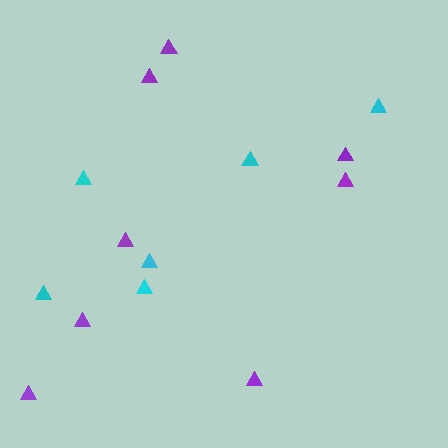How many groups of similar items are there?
There are 2 groups: one group of purple triangles (8) and one group of cyan triangles (6).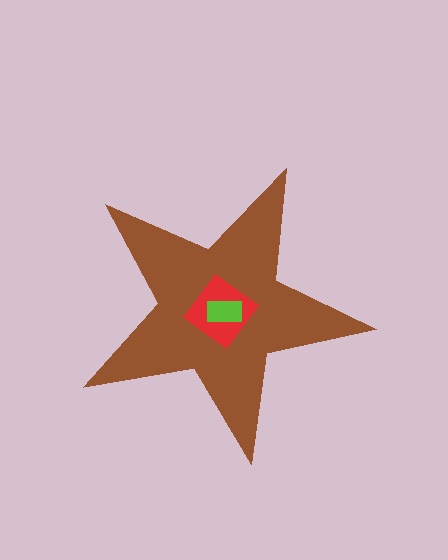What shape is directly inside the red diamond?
The lime rectangle.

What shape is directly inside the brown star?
The red diamond.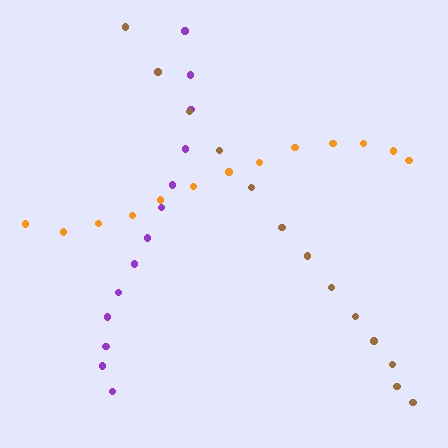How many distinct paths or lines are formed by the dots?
There are 3 distinct paths.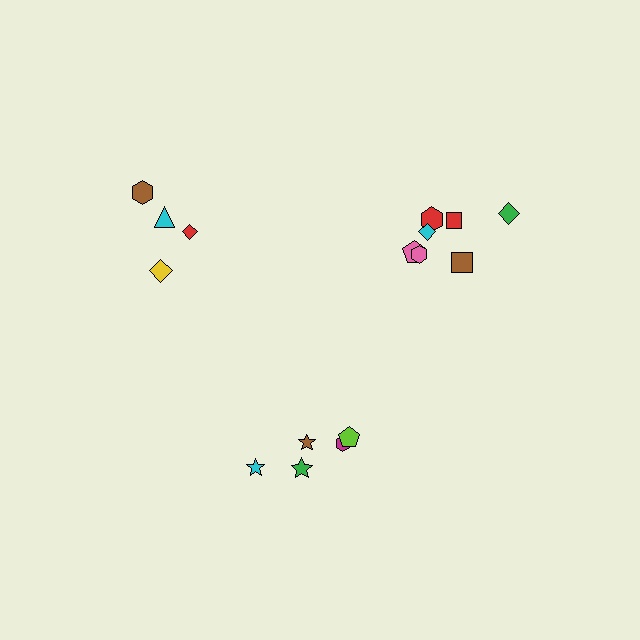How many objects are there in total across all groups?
There are 16 objects.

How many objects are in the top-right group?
There are 7 objects.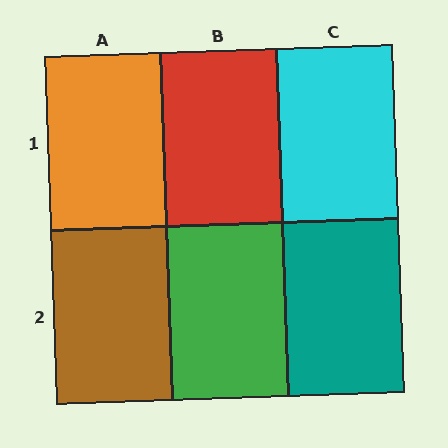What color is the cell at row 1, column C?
Cyan.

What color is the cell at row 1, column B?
Red.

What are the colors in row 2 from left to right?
Brown, green, teal.